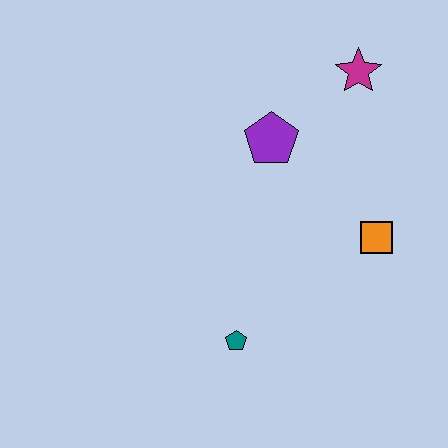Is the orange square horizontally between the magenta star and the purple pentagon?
No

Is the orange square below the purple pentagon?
Yes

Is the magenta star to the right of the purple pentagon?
Yes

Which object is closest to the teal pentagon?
The orange square is closest to the teal pentagon.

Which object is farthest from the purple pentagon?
The teal pentagon is farthest from the purple pentagon.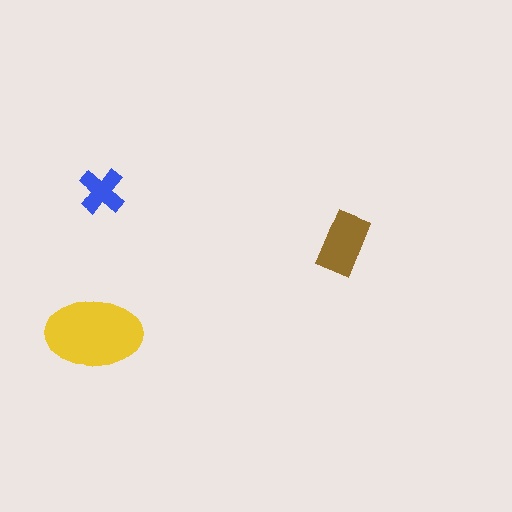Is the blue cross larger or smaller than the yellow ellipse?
Smaller.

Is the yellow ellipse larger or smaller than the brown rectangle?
Larger.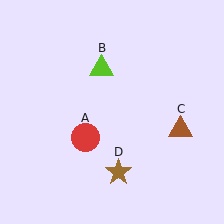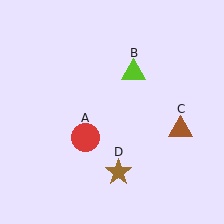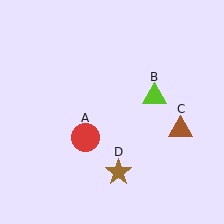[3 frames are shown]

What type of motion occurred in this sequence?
The lime triangle (object B) rotated clockwise around the center of the scene.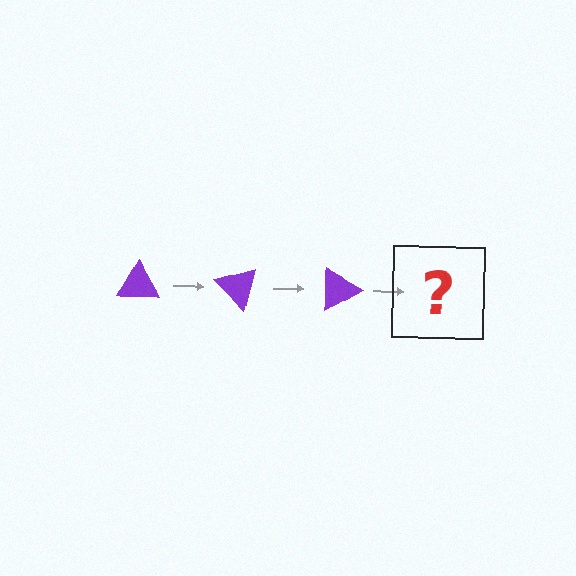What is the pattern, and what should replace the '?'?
The pattern is that the triangle rotates 45 degrees each step. The '?' should be a purple triangle rotated 135 degrees.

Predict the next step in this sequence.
The next step is a purple triangle rotated 135 degrees.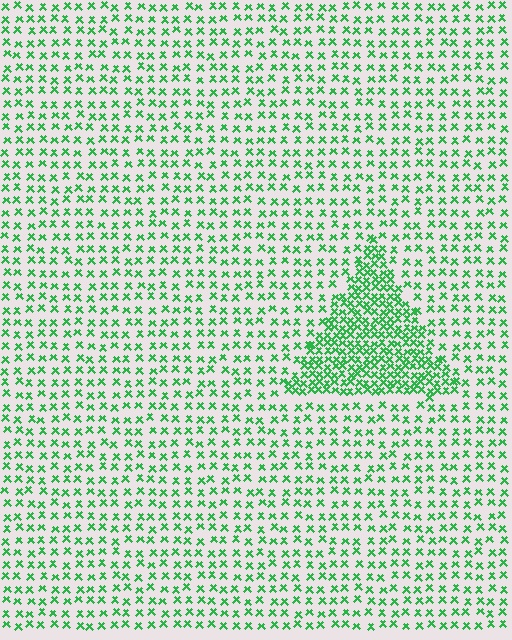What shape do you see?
I see a triangle.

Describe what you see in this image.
The image contains small green elements arranged at two different densities. A triangle-shaped region is visible where the elements are more densely packed than the surrounding area.